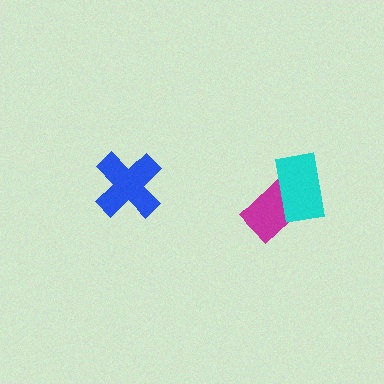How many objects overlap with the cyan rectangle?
1 object overlaps with the cyan rectangle.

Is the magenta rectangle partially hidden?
Yes, it is partially covered by another shape.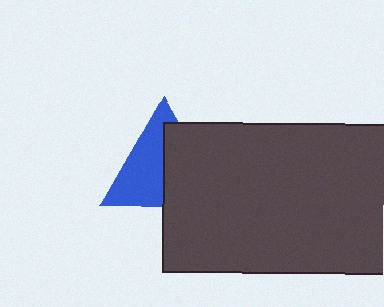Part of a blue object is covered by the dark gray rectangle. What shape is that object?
It is a triangle.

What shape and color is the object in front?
The object in front is a dark gray rectangle.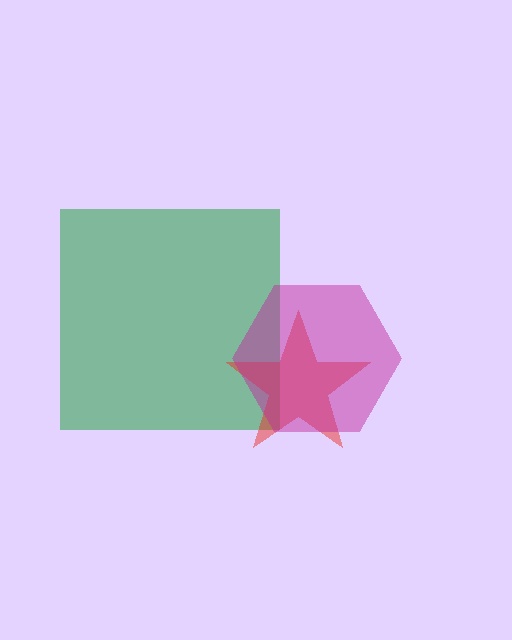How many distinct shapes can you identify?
There are 3 distinct shapes: a green square, a red star, a magenta hexagon.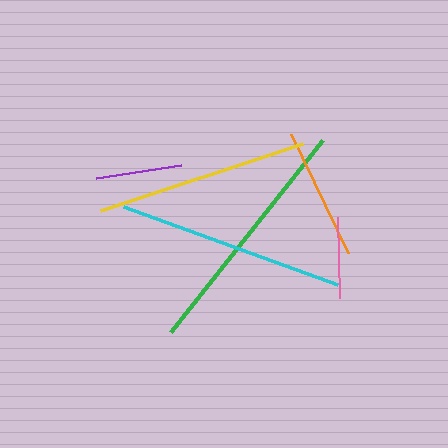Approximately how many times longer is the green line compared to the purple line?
The green line is approximately 2.9 times the length of the purple line.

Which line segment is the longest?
The green line is the longest at approximately 245 pixels.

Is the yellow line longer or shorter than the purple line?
The yellow line is longer than the purple line.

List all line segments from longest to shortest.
From longest to shortest: green, cyan, yellow, orange, purple, pink.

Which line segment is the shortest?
The pink line is the shortest at approximately 80 pixels.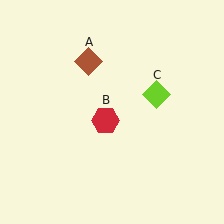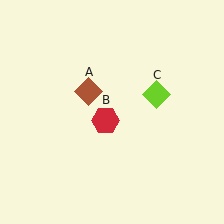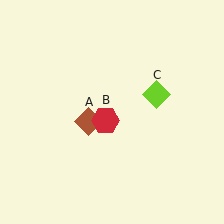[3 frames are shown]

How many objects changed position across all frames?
1 object changed position: brown diamond (object A).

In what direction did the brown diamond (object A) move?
The brown diamond (object A) moved down.